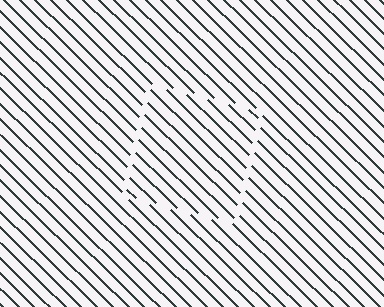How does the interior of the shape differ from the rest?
The interior of the shape contains the same grating, shifted by half a period — the contour is defined by the phase discontinuity where line-ends from the inner and outer gratings abut.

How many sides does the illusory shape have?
4 sides — the line-ends trace a square.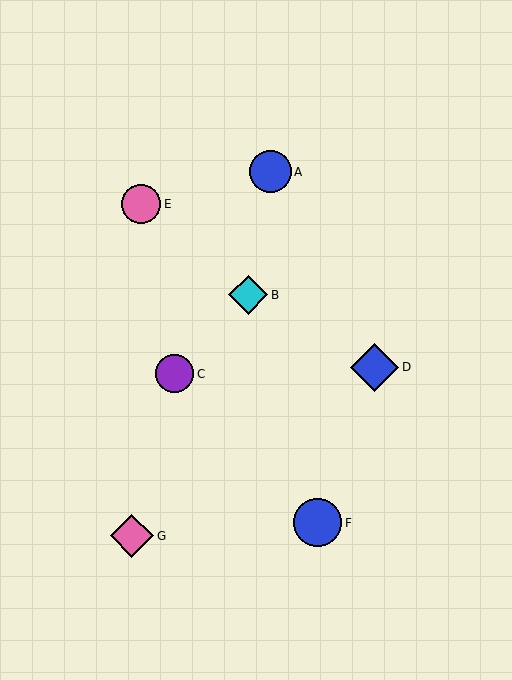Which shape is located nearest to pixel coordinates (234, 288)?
The cyan diamond (labeled B) at (248, 295) is nearest to that location.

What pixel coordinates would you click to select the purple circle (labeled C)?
Click at (175, 374) to select the purple circle C.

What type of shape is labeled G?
Shape G is a pink diamond.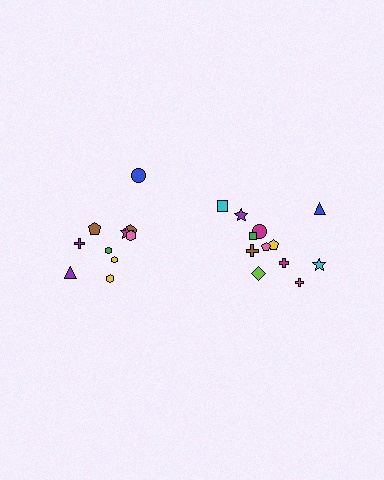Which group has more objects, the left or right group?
The right group.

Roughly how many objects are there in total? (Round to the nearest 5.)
Roughly 20 objects in total.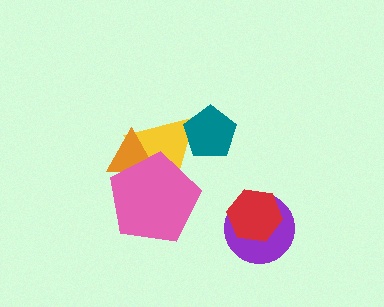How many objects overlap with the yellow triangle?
3 objects overlap with the yellow triangle.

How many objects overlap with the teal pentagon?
1 object overlaps with the teal pentagon.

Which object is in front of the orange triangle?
The pink pentagon is in front of the orange triangle.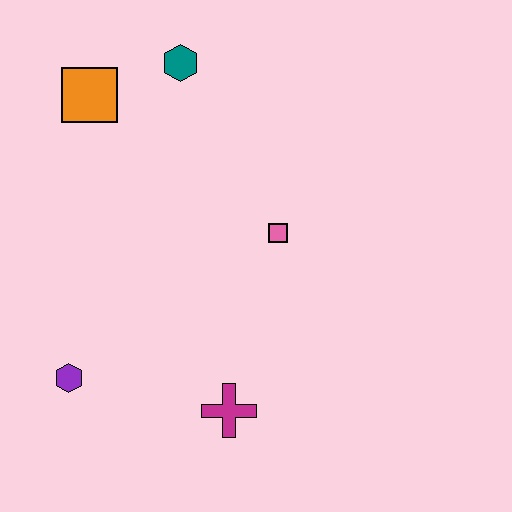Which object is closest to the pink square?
The magenta cross is closest to the pink square.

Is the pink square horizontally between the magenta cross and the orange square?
No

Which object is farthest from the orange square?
The magenta cross is farthest from the orange square.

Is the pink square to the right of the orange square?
Yes